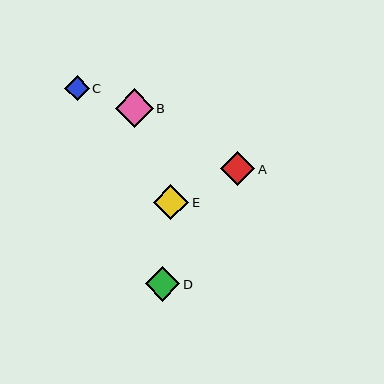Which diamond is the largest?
Diamond B is the largest with a size of approximately 38 pixels.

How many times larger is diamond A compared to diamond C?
Diamond A is approximately 1.4 times the size of diamond C.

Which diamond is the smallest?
Diamond C is the smallest with a size of approximately 25 pixels.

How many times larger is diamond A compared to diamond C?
Diamond A is approximately 1.4 times the size of diamond C.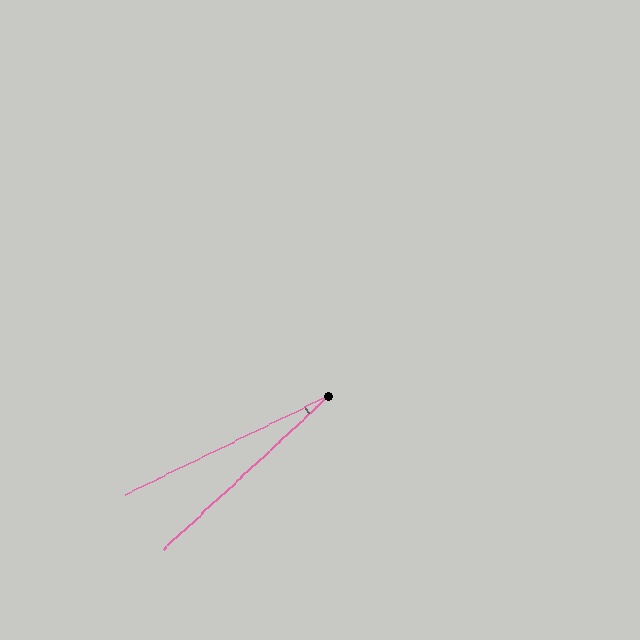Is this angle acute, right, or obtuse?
It is acute.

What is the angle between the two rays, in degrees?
Approximately 17 degrees.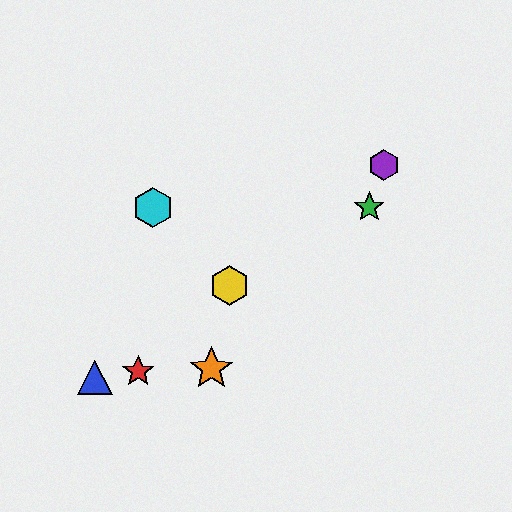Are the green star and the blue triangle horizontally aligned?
No, the green star is at y≈207 and the blue triangle is at y≈377.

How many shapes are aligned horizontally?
2 shapes (the green star, the cyan hexagon) are aligned horizontally.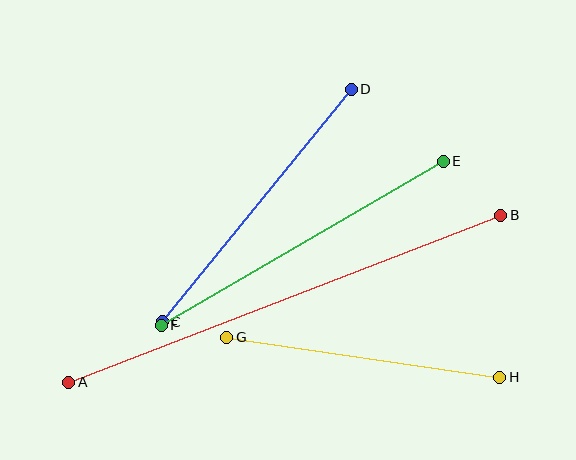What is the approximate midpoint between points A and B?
The midpoint is at approximately (285, 299) pixels.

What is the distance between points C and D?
The distance is approximately 300 pixels.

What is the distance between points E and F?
The distance is approximately 326 pixels.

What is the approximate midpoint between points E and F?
The midpoint is at approximately (302, 243) pixels.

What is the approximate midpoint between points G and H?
The midpoint is at approximately (363, 357) pixels.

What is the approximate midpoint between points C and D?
The midpoint is at approximately (257, 206) pixels.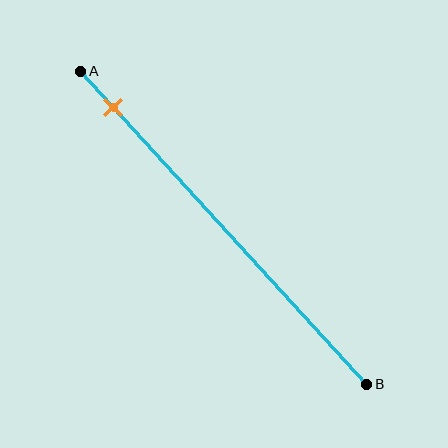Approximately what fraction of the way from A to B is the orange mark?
The orange mark is approximately 10% of the way from A to B.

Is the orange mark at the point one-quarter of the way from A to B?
No, the mark is at about 10% from A, not at the 25% one-quarter point.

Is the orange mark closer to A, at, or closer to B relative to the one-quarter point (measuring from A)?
The orange mark is closer to point A than the one-quarter point of segment AB.